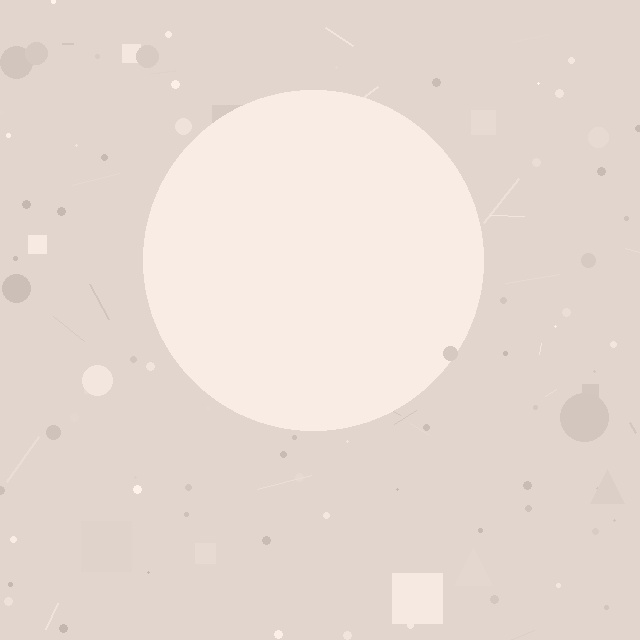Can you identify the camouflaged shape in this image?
The camouflaged shape is a circle.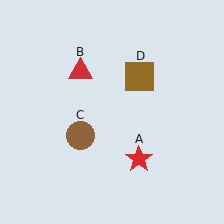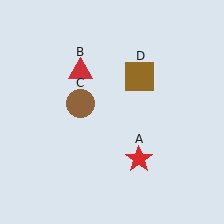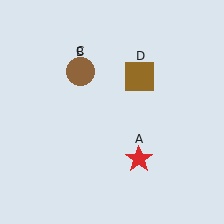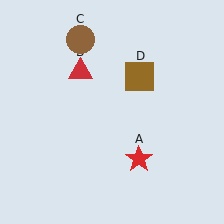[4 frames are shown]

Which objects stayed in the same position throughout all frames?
Red star (object A) and red triangle (object B) and brown square (object D) remained stationary.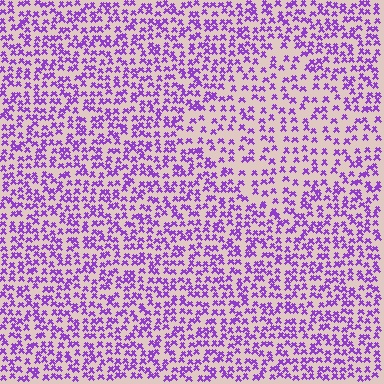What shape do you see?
I see a diamond.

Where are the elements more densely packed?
The elements are more densely packed outside the diamond boundary.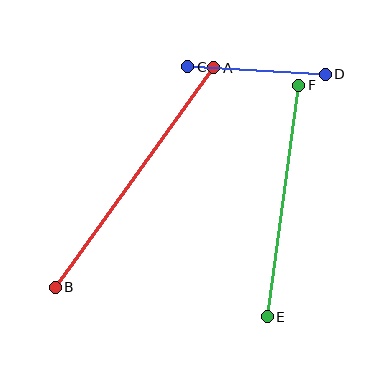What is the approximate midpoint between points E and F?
The midpoint is at approximately (283, 201) pixels.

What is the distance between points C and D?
The distance is approximately 138 pixels.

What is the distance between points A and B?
The distance is approximately 271 pixels.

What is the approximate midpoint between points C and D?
The midpoint is at approximately (257, 71) pixels.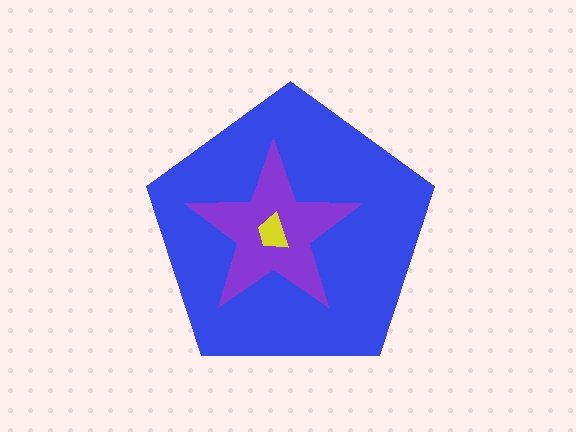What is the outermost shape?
The blue pentagon.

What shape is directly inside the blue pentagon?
The purple star.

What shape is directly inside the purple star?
The yellow trapezoid.